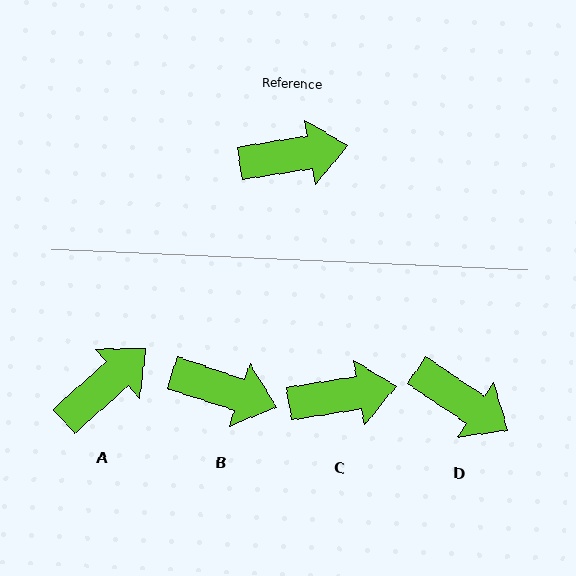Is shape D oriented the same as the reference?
No, it is off by about 43 degrees.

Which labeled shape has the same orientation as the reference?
C.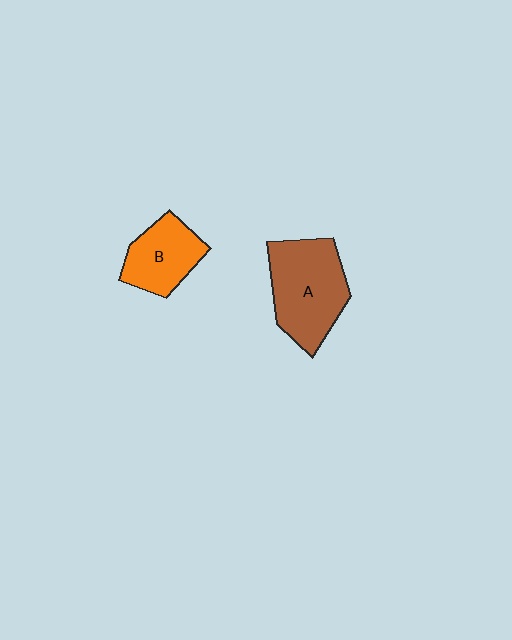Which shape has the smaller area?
Shape B (orange).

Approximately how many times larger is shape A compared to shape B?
Approximately 1.5 times.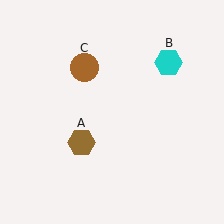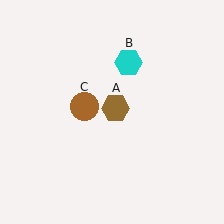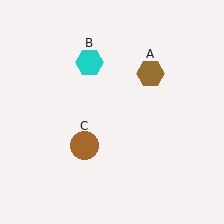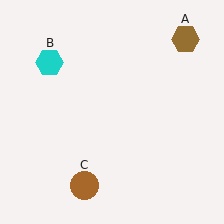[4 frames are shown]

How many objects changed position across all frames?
3 objects changed position: brown hexagon (object A), cyan hexagon (object B), brown circle (object C).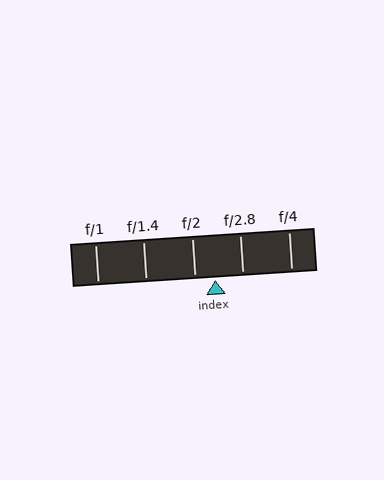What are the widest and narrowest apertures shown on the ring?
The widest aperture shown is f/1 and the narrowest is f/4.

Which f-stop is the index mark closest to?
The index mark is closest to f/2.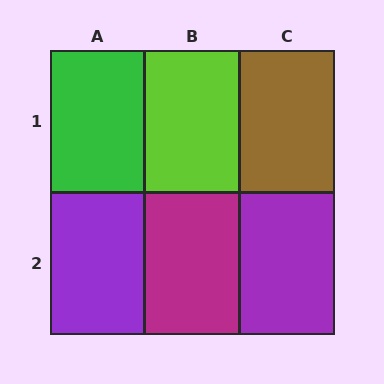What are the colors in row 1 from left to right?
Green, lime, brown.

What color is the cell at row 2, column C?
Purple.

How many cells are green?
1 cell is green.